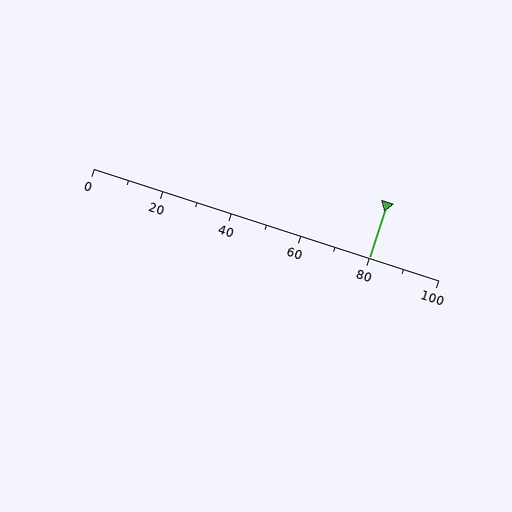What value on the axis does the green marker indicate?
The marker indicates approximately 80.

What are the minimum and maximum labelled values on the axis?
The axis runs from 0 to 100.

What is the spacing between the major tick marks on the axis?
The major ticks are spaced 20 apart.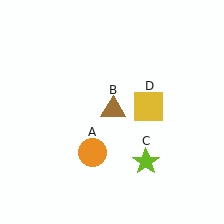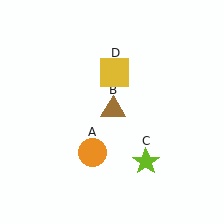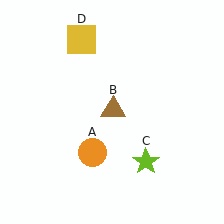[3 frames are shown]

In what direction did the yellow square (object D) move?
The yellow square (object D) moved up and to the left.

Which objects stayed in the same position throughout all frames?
Orange circle (object A) and brown triangle (object B) and lime star (object C) remained stationary.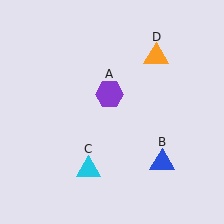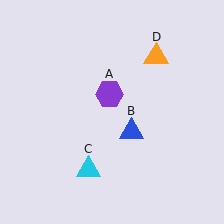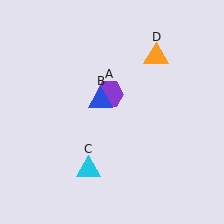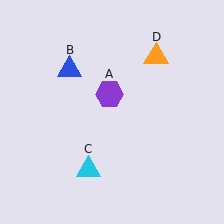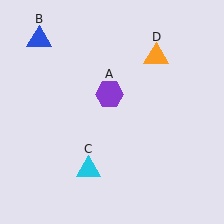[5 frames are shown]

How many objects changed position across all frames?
1 object changed position: blue triangle (object B).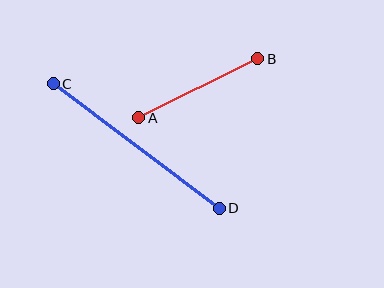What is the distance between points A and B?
The distance is approximately 133 pixels.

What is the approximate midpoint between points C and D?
The midpoint is at approximately (136, 146) pixels.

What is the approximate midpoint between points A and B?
The midpoint is at approximately (198, 88) pixels.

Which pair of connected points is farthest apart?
Points C and D are farthest apart.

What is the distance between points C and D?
The distance is approximately 207 pixels.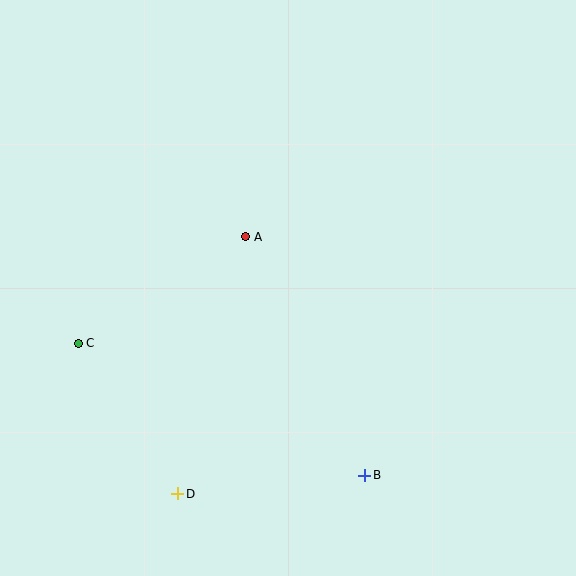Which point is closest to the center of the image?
Point A at (245, 237) is closest to the center.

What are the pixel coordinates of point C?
Point C is at (78, 343).